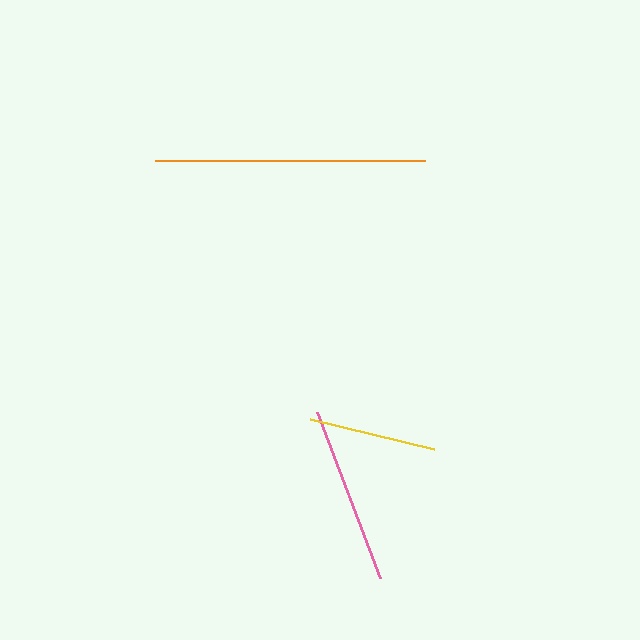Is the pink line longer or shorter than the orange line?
The orange line is longer than the pink line.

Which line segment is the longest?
The orange line is the longest at approximately 270 pixels.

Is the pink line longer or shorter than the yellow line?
The pink line is longer than the yellow line.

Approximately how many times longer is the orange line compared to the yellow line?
The orange line is approximately 2.1 times the length of the yellow line.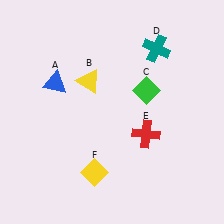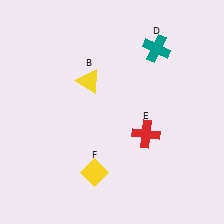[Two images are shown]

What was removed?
The green diamond (C), the blue triangle (A) were removed in Image 2.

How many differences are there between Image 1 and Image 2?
There are 2 differences between the two images.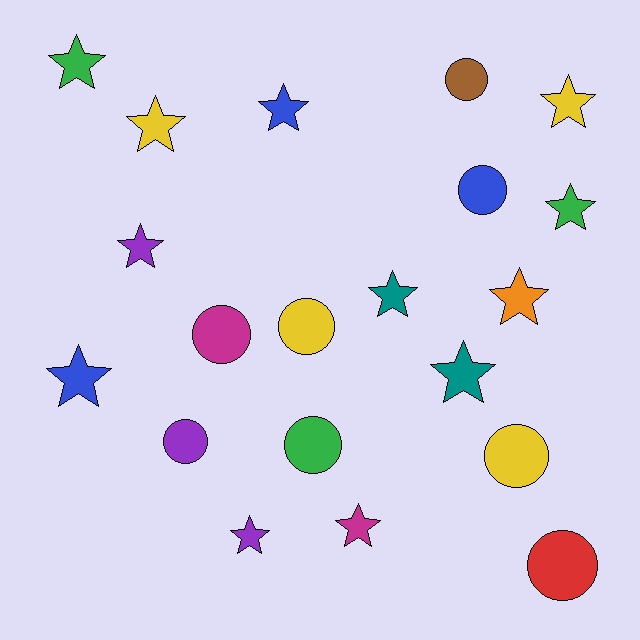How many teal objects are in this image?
There are 2 teal objects.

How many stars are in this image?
There are 12 stars.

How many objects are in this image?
There are 20 objects.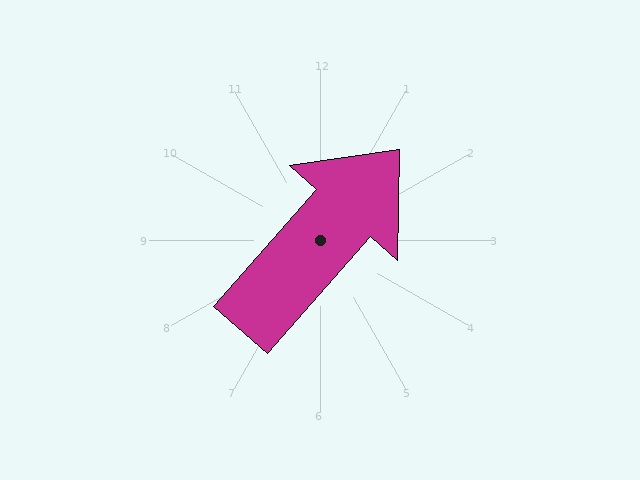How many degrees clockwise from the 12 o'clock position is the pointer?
Approximately 41 degrees.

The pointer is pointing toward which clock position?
Roughly 1 o'clock.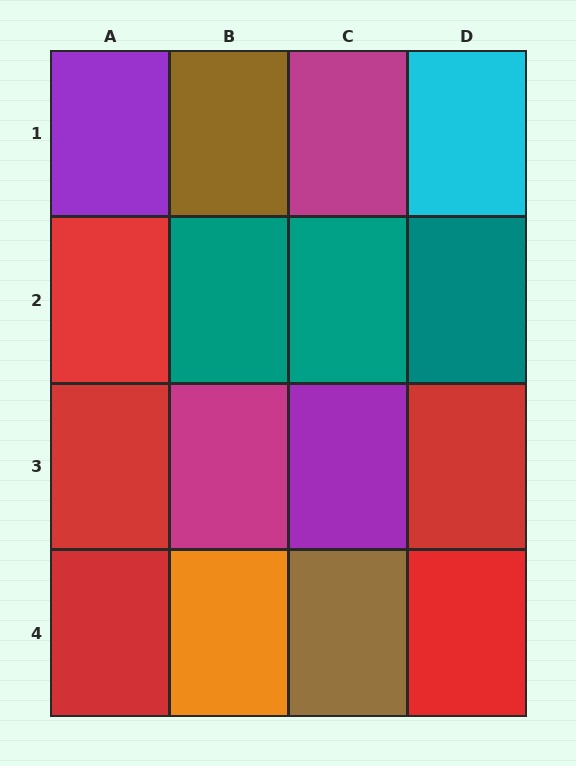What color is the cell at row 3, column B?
Magenta.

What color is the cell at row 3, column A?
Red.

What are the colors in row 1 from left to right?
Purple, brown, magenta, cyan.